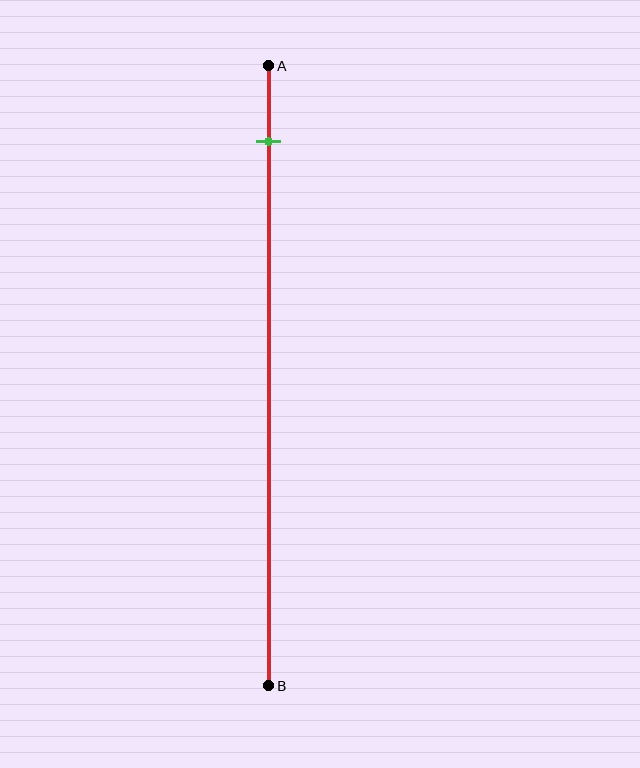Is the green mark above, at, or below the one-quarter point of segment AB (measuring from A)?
The green mark is above the one-quarter point of segment AB.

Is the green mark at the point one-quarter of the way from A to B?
No, the mark is at about 10% from A, not at the 25% one-quarter point.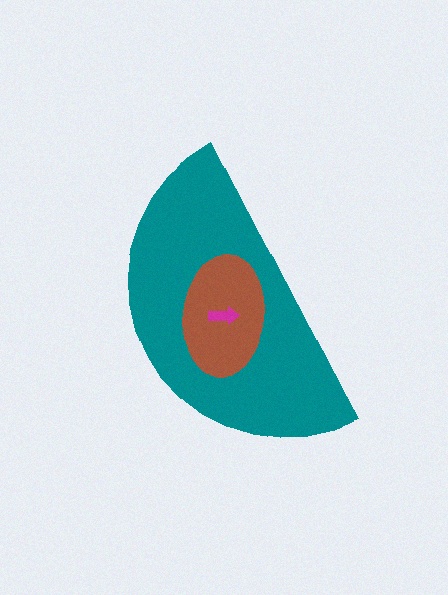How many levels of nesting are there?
3.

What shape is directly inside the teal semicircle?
The brown ellipse.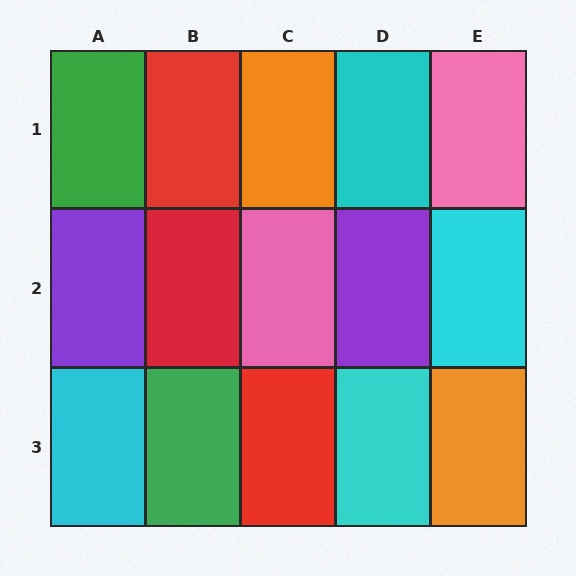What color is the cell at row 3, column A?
Cyan.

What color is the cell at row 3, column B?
Green.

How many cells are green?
2 cells are green.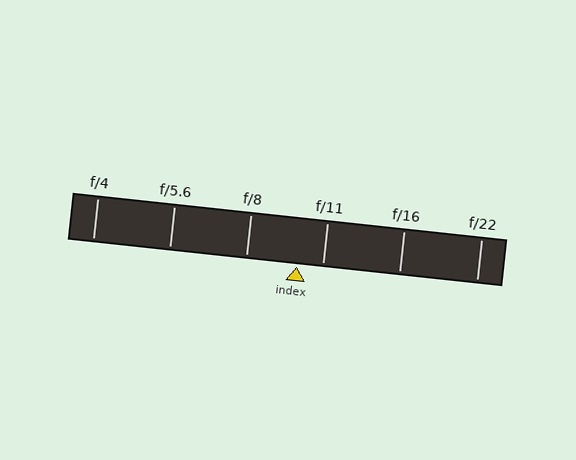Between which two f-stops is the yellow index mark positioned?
The index mark is between f/8 and f/11.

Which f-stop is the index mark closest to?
The index mark is closest to f/11.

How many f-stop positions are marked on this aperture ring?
There are 6 f-stop positions marked.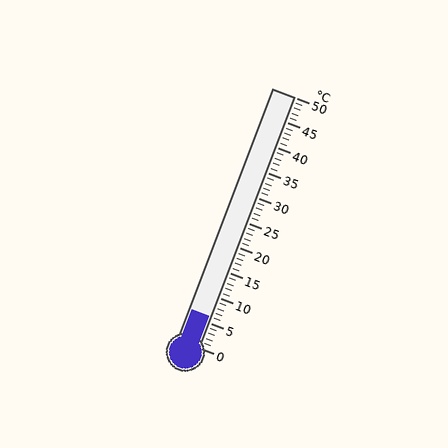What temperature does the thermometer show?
The thermometer shows approximately 6°C.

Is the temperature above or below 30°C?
The temperature is below 30°C.